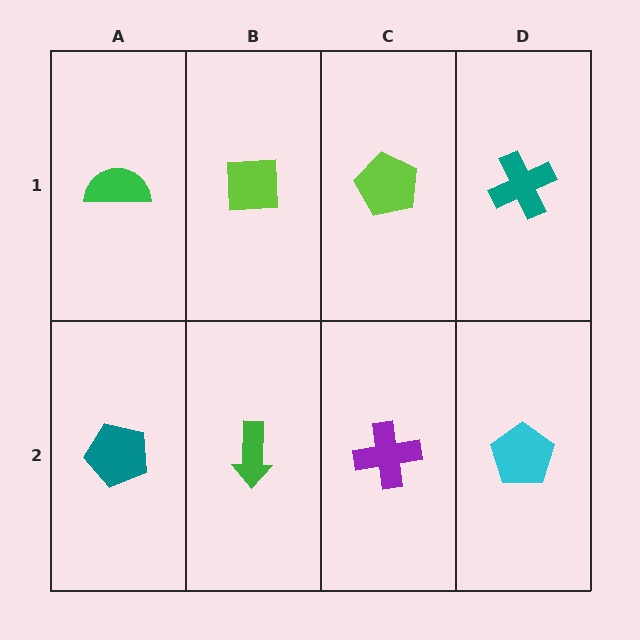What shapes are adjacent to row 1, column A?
A teal pentagon (row 2, column A), a lime square (row 1, column B).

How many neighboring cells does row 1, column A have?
2.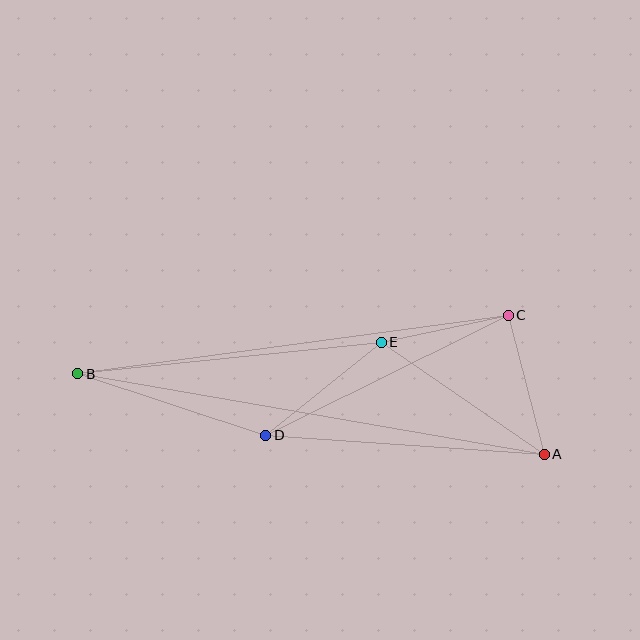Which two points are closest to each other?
Points C and E are closest to each other.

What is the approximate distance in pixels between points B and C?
The distance between B and C is approximately 435 pixels.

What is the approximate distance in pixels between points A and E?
The distance between A and E is approximately 198 pixels.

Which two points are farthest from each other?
Points A and B are farthest from each other.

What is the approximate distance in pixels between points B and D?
The distance between B and D is approximately 198 pixels.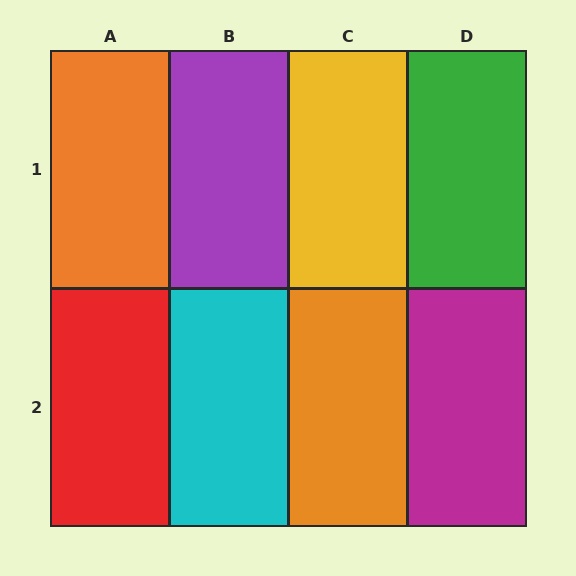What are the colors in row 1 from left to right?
Orange, purple, yellow, green.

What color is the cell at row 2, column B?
Cyan.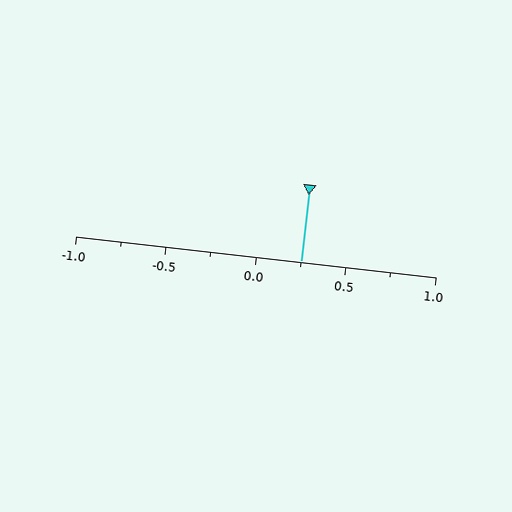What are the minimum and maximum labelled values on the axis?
The axis runs from -1.0 to 1.0.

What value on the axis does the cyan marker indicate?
The marker indicates approximately 0.25.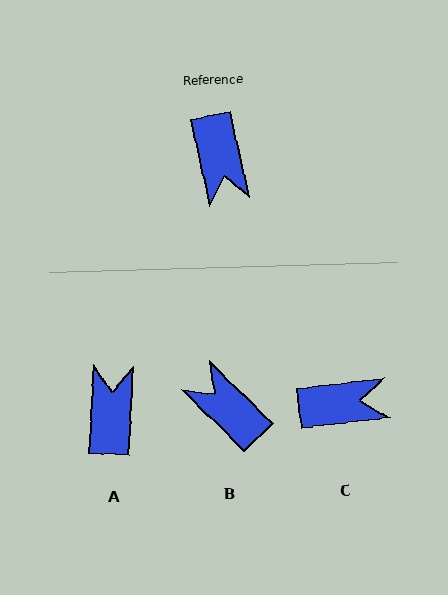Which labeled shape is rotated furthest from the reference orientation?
A, about 165 degrees away.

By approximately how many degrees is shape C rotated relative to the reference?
Approximately 84 degrees counter-clockwise.